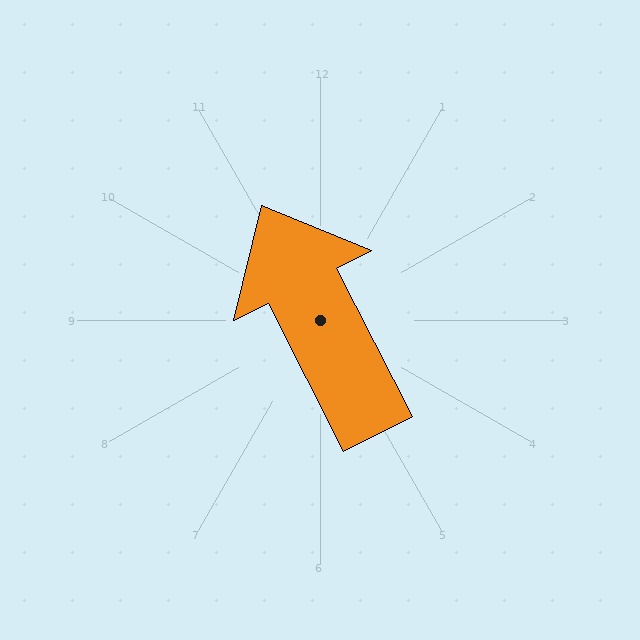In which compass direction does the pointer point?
Northwest.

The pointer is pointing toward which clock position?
Roughly 11 o'clock.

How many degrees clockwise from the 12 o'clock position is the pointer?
Approximately 333 degrees.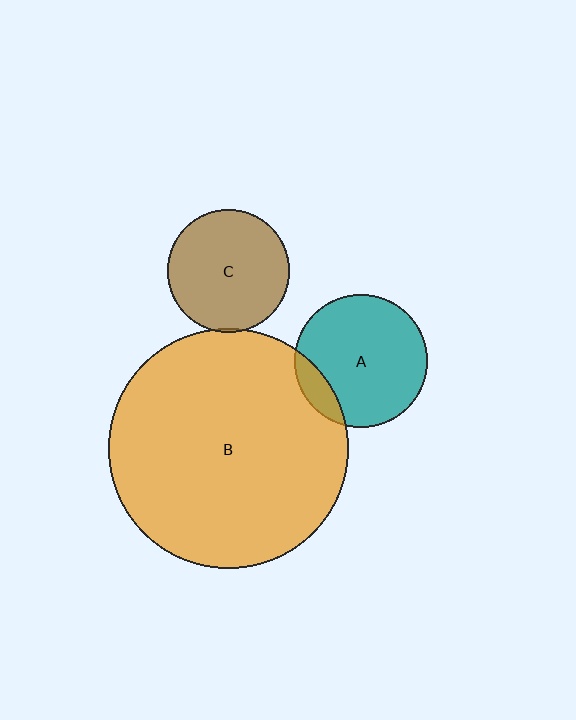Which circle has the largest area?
Circle B (orange).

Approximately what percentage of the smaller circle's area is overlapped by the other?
Approximately 15%.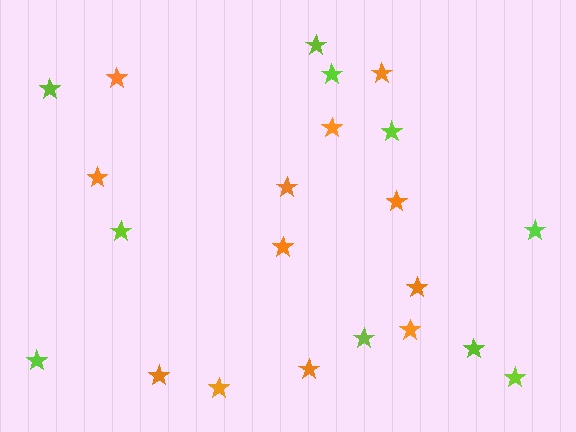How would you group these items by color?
There are 2 groups: one group of lime stars (10) and one group of orange stars (12).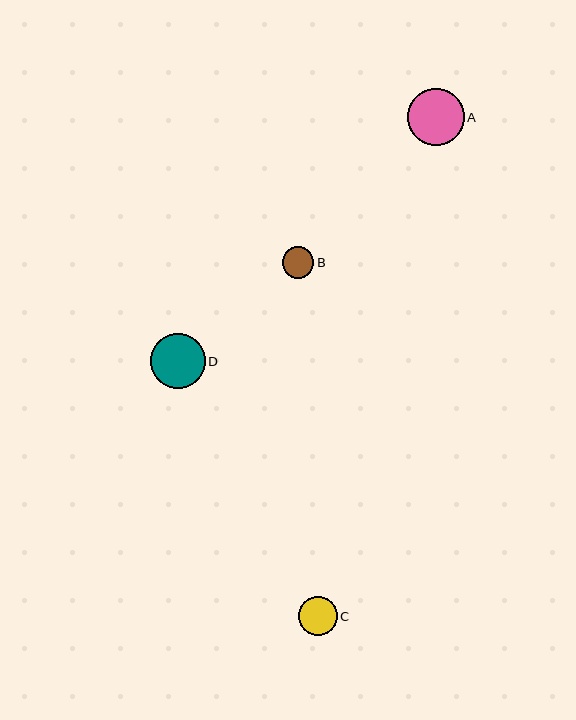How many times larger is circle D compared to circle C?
Circle D is approximately 1.4 times the size of circle C.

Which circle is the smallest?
Circle B is the smallest with a size of approximately 31 pixels.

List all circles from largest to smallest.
From largest to smallest: A, D, C, B.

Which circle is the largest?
Circle A is the largest with a size of approximately 57 pixels.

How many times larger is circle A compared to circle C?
Circle A is approximately 1.4 times the size of circle C.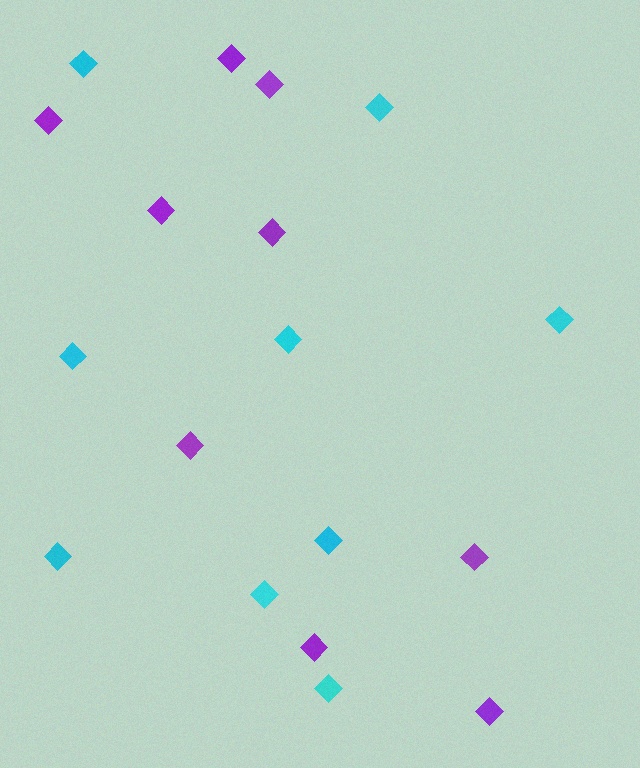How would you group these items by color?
There are 2 groups: one group of purple diamonds (9) and one group of cyan diamonds (9).